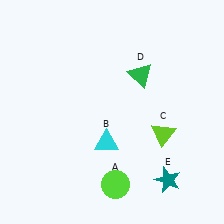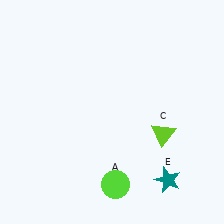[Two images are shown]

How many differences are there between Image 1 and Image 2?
There are 2 differences between the two images.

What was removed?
The cyan triangle (B), the green triangle (D) were removed in Image 2.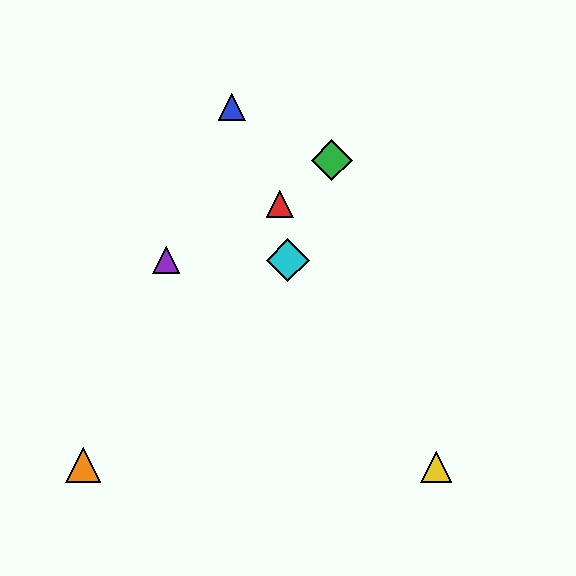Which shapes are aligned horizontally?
The purple triangle, the cyan diamond are aligned horizontally.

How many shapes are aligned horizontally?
2 shapes (the purple triangle, the cyan diamond) are aligned horizontally.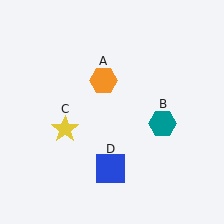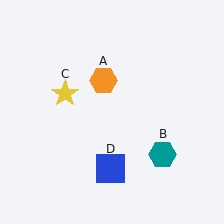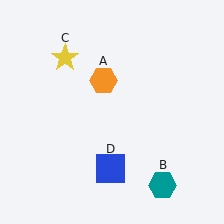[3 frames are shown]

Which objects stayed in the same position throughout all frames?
Orange hexagon (object A) and blue square (object D) remained stationary.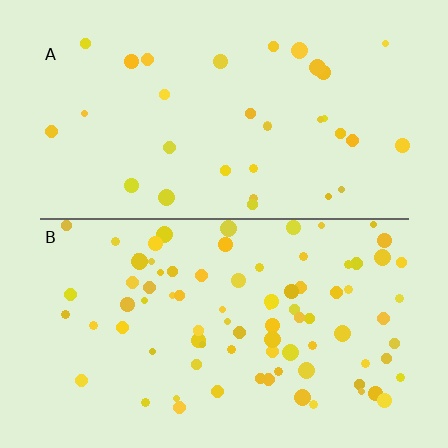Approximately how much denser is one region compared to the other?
Approximately 2.5× — region B over region A.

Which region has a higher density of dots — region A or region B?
B (the bottom).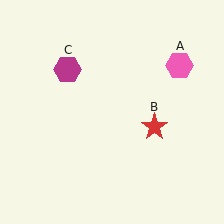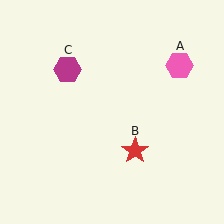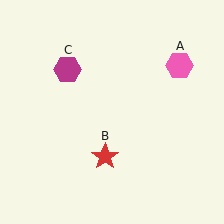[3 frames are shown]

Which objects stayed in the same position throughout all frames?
Pink hexagon (object A) and magenta hexagon (object C) remained stationary.